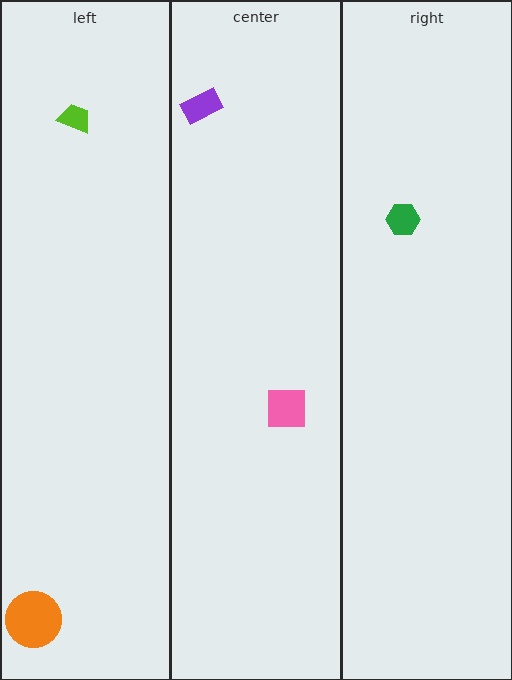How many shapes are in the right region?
1.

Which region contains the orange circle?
The left region.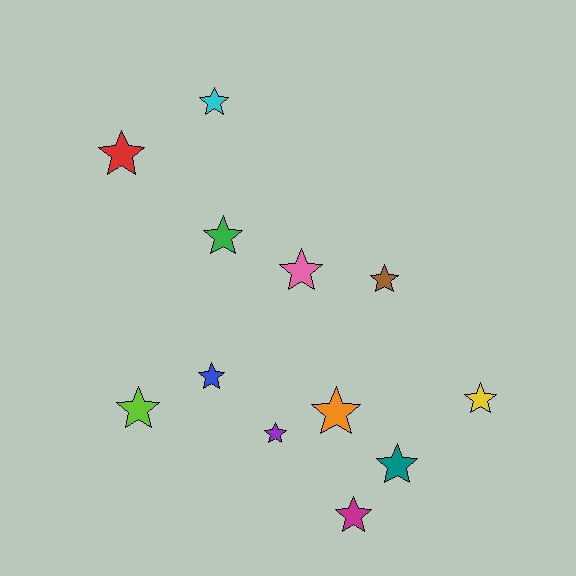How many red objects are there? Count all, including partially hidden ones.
There is 1 red object.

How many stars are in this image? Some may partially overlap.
There are 12 stars.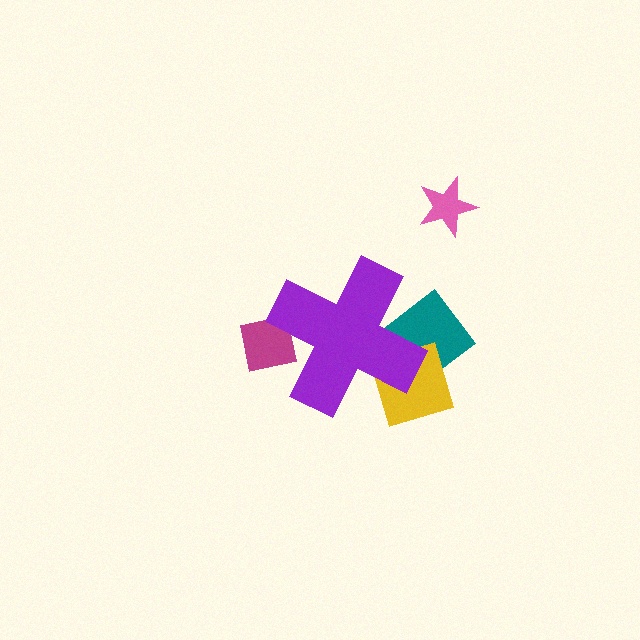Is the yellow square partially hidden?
Yes, the yellow square is partially hidden behind the purple cross.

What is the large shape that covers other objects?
A purple cross.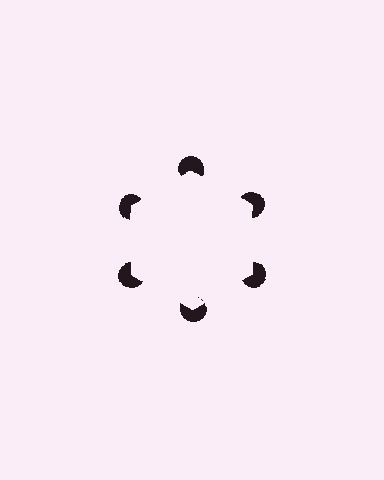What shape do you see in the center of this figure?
An illusory hexagon — its edges are inferred from the aligned wedge cuts in the pac-man discs, not physically drawn.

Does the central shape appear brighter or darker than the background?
It typically appears slightly brighter than the background, even though no actual brightness change is drawn.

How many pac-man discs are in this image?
There are 6 — one at each vertex of the illusory hexagon.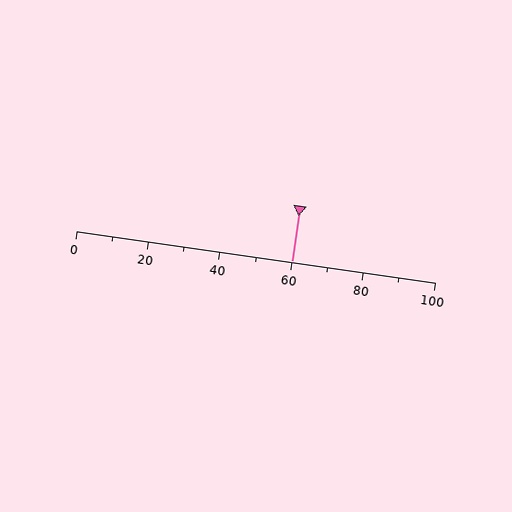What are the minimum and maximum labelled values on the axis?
The axis runs from 0 to 100.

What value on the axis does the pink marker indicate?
The marker indicates approximately 60.